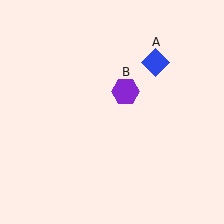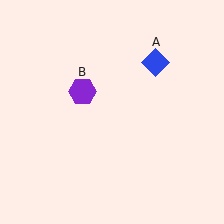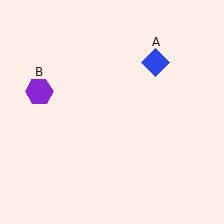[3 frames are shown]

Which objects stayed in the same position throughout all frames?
Blue diamond (object A) remained stationary.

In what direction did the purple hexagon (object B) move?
The purple hexagon (object B) moved left.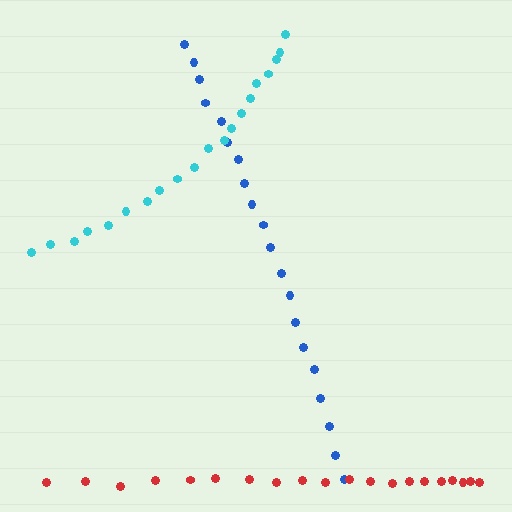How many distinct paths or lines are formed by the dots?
There are 3 distinct paths.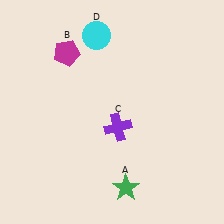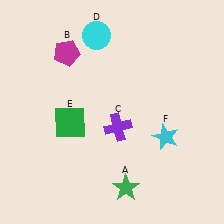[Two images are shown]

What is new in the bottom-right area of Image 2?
A cyan star (F) was added in the bottom-right area of Image 2.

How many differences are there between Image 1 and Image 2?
There are 2 differences between the two images.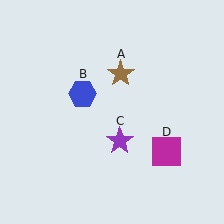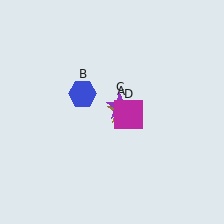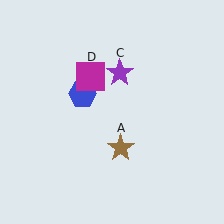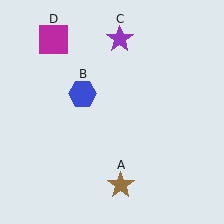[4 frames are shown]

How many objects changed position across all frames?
3 objects changed position: brown star (object A), purple star (object C), magenta square (object D).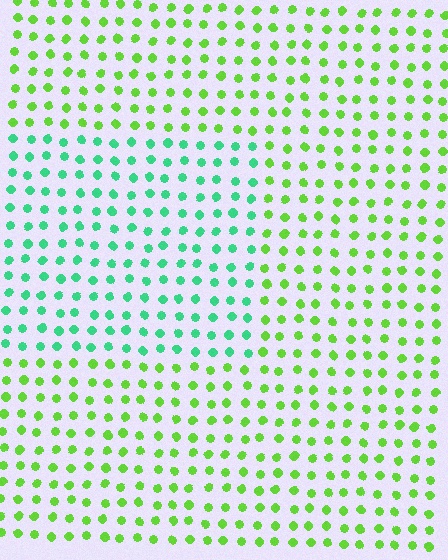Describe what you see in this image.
The image is filled with small lime elements in a uniform arrangement. A rectangle-shaped region is visible where the elements are tinted to a slightly different hue, forming a subtle color boundary.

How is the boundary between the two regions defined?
The boundary is defined purely by a slight shift in hue (about 46 degrees). Spacing, size, and orientation are identical on both sides.